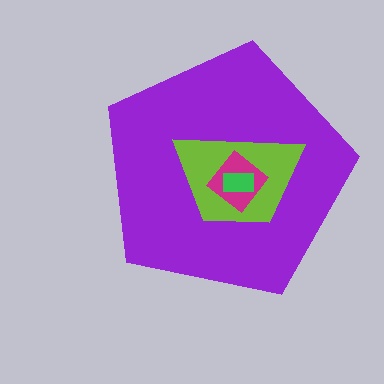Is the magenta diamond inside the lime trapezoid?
Yes.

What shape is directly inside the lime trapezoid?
The magenta diamond.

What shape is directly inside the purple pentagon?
The lime trapezoid.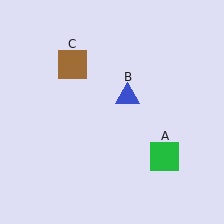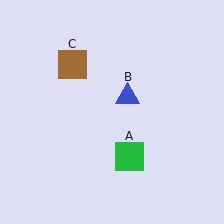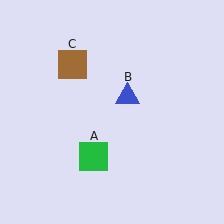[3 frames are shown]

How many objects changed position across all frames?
1 object changed position: green square (object A).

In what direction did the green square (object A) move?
The green square (object A) moved left.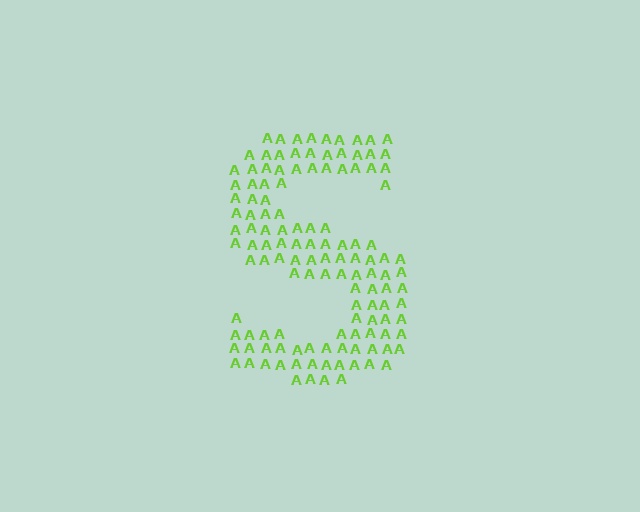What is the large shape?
The large shape is the letter S.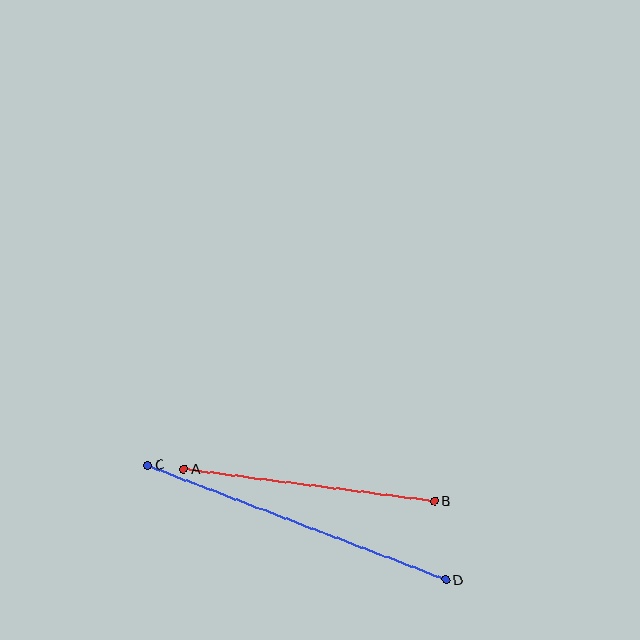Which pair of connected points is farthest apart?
Points C and D are farthest apart.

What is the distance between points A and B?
The distance is approximately 253 pixels.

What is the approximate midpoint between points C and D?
The midpoint is at approximately (296, 523) pixels.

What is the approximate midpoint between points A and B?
The midpoint is at approximately (309, 485) pixels.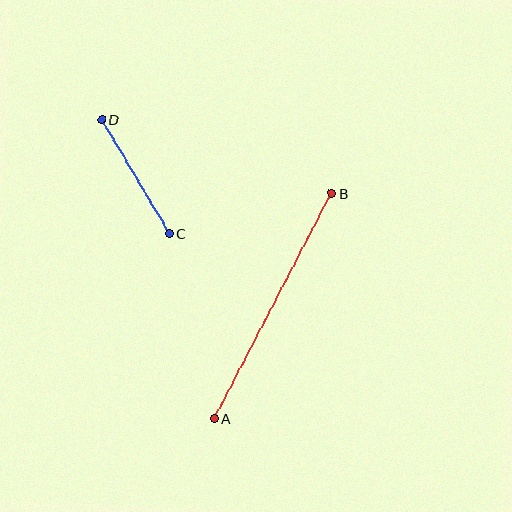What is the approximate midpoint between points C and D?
The midpoint is at approximately (135, 177) pixels.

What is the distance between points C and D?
The distance is approximately 133 pixels.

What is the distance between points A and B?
The distance is approximately 254 pixels.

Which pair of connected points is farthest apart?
Points A and B are farthest apart.